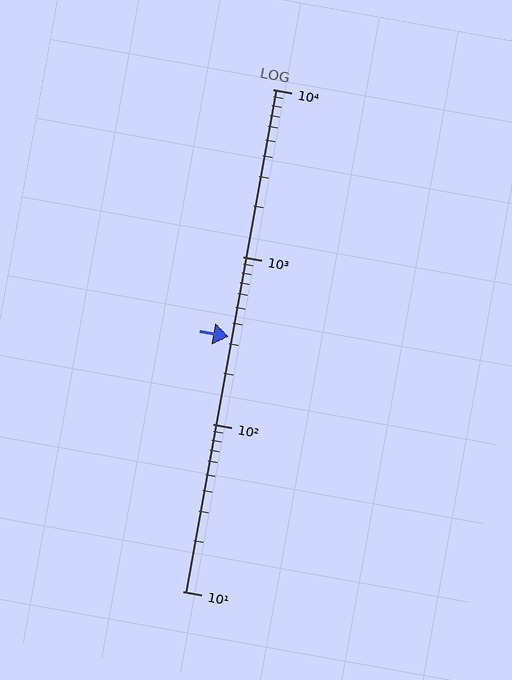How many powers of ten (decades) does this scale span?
The scale spans 3 decades, from 10 to 10000.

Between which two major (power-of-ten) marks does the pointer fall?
The pointer is between 100 and 1000.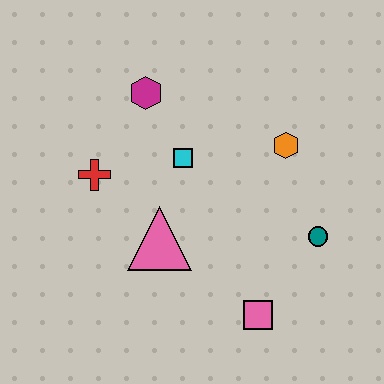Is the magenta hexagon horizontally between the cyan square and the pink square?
No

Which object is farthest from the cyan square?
The pink square is farthest from the cyan square.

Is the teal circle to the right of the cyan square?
Yes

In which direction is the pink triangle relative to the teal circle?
The pink triangle is to the left of the teal circle.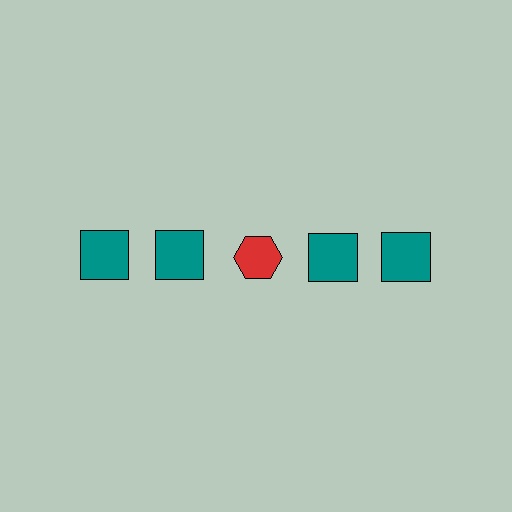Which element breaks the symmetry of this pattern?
The red hexagon in the top row, center column breaks the symmetry. All other shapes are teal squares.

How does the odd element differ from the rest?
It differs in both color (red instead of teal) and shape (hexagon instead of square).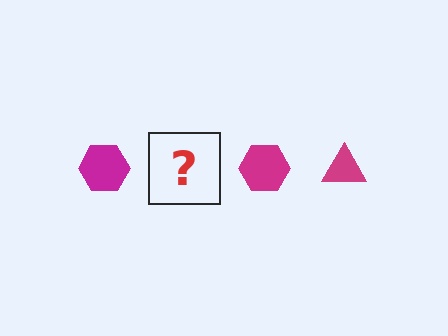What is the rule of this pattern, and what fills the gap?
The rule is that the pattern cycles through hexagon, triangle shapes in magenta. The gap should be filled with a magenta triangle.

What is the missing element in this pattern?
The missing element is a magenta triangle.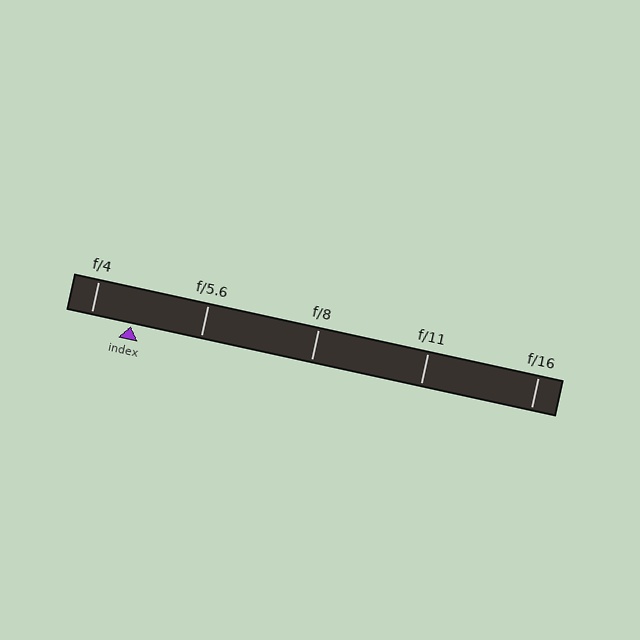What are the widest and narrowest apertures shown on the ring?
The widest aperture shown is f/4 and the narrowest is f/16.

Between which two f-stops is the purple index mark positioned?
The index mark is between f/4 and f/5.6.